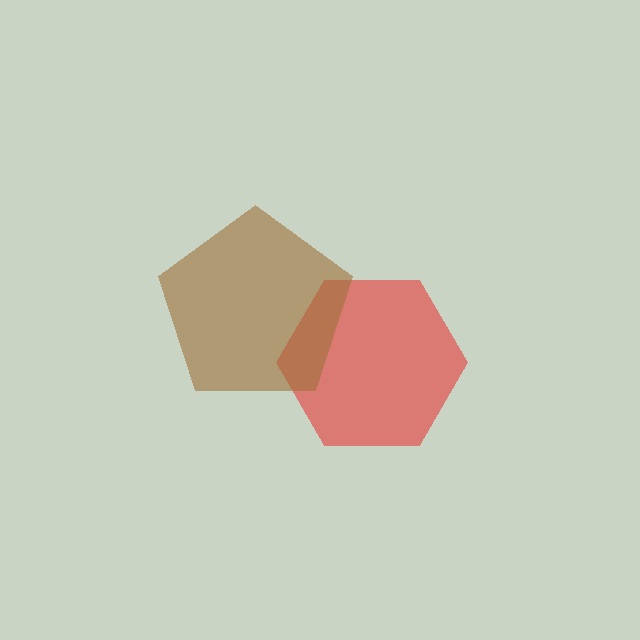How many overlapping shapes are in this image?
There are 2 overlapping shapes in the image.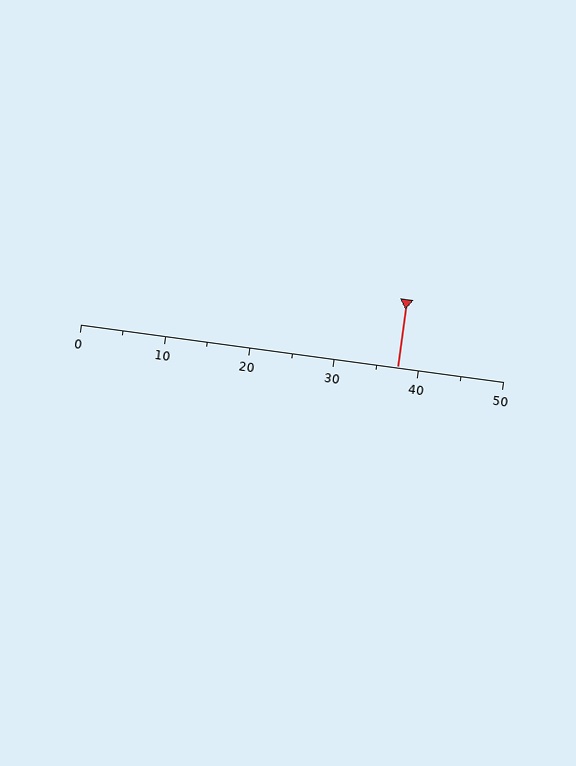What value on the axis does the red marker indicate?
The marker indicates approximately 37.5.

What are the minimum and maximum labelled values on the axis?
The axis runs from 0 to 50.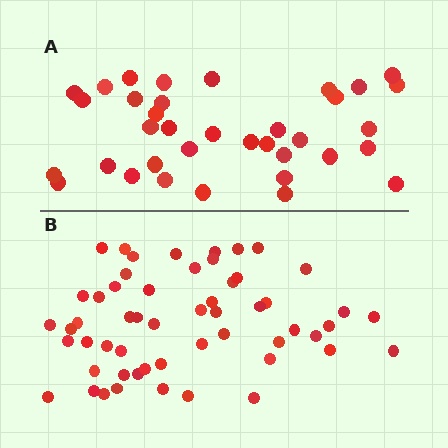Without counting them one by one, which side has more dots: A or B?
Region B (the bottom region) has more dots.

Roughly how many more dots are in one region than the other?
Region B has approximately 20 more dots than region A.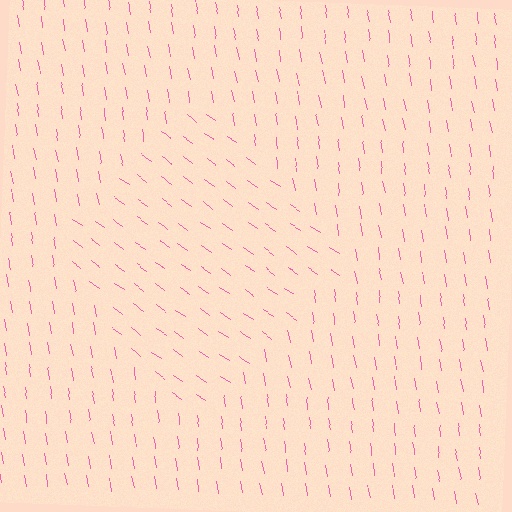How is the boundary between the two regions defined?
The boundary is defined purely by a change in line orientation (approximately 45 degrees difference). All lines are the same color and thickness.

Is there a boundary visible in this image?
Yes, there is a texture boundary formed by a change in line orientation.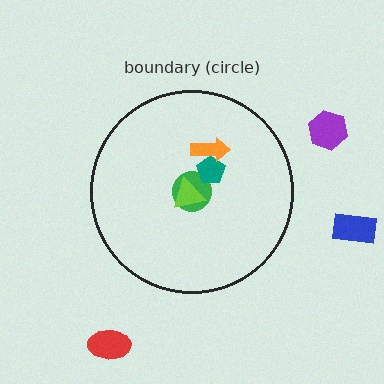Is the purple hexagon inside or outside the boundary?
Outside.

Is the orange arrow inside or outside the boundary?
Inside.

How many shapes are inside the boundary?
4 inside, 3 outside.